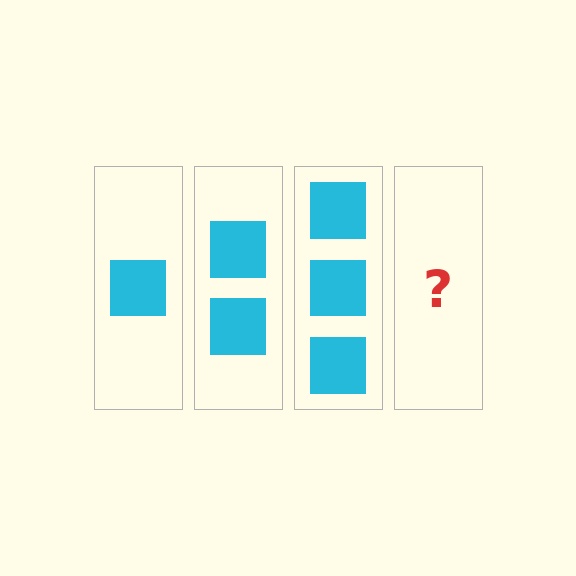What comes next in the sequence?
The next element should be 4 squares.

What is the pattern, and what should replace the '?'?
The pattern is that each step adds one more square. The '?' should be 4 squares.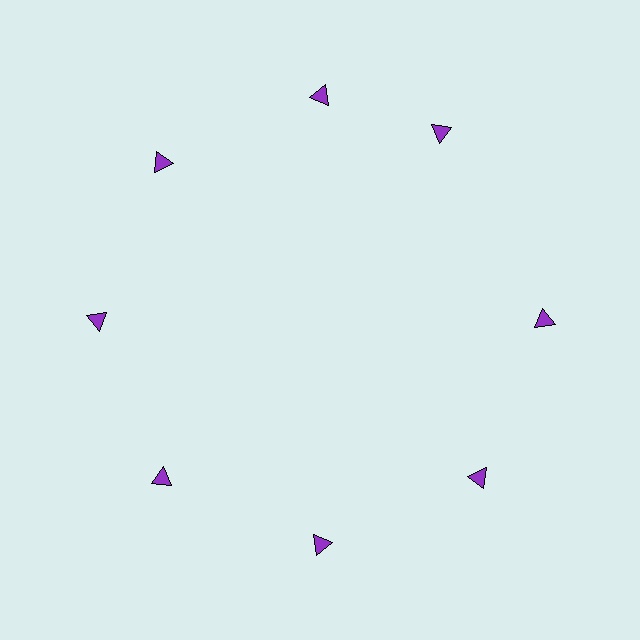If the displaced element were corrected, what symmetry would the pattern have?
It would have 8-fold rotational symmetry — the pattern would map onto itself every 45 degrees.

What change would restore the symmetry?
The symmetry would be restored by rotating it back into even spacing with its neighbors so that all 8 triangles sit at equal angles and equal distance from the center.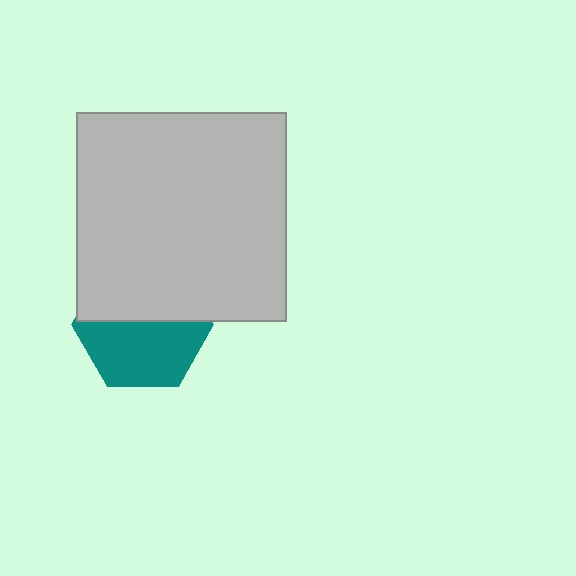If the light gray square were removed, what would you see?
You would see the complete teal hexagon.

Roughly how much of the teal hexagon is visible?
About half of it is visible (roughly 54%).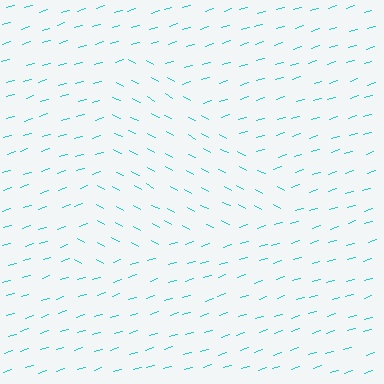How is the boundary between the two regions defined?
The boundary is defined purely by a change in line orientation (approximately 45 degrees difference). All lines are the same color and thickness.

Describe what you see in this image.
The image is filled with small cyan line segments. A triangle region in the image has lines oriented differently from the surrounding lines, creating a visible texture boundary.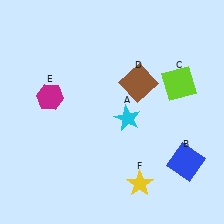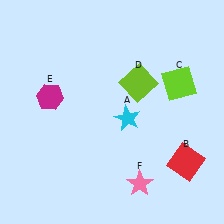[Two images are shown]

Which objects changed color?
B changed from blue to red. D changed from brown to lime. F changed from yellow to pink.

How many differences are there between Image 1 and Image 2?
There are 3 differences between the two images.